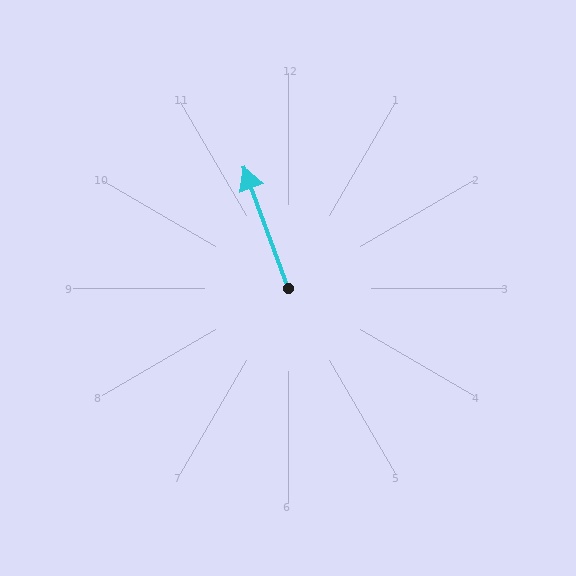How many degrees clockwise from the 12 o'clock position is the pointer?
Approximately 340 degrees.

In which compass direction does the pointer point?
North.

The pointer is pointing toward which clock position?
Roughly 11 o'clock.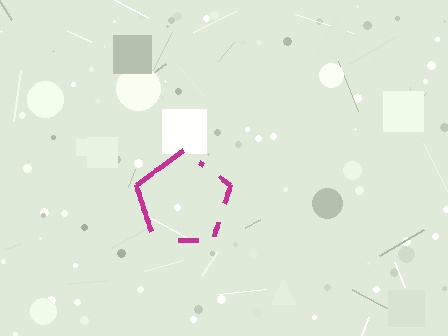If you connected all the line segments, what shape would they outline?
They would outline a pentagon.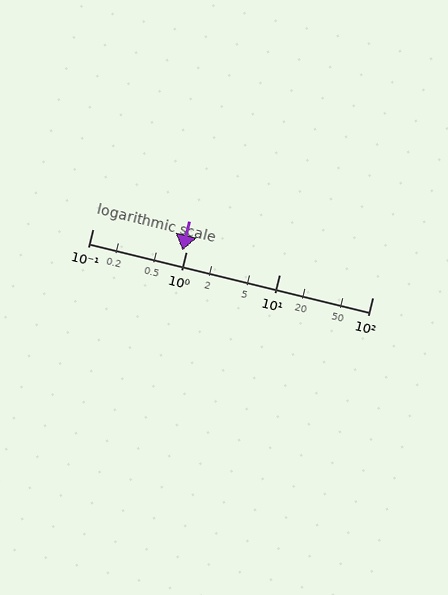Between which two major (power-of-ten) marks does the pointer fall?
The pointer is between 0.1 and 1.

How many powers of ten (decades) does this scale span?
The scale spans 3 decades, from 0.1 to 100.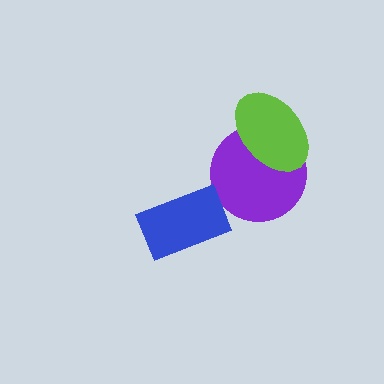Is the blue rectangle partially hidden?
No, no other shape covers it.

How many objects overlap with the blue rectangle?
0 objects overlap with the blue rectangle.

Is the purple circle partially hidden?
Yes, it is partially covered by another shape.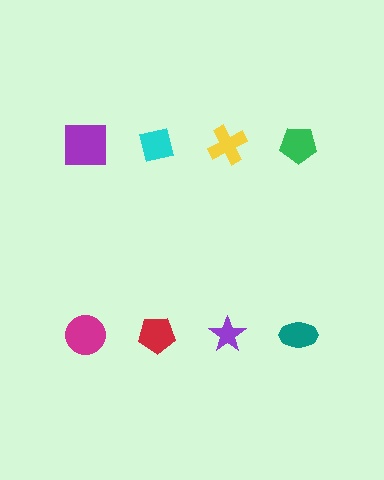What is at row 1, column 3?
A yellow cross.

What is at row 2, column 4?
A teal ellipse.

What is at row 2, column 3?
A purple star.